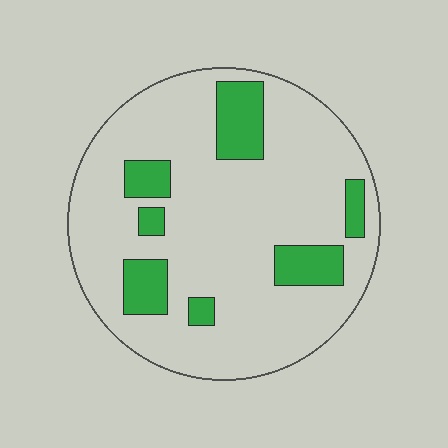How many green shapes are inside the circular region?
7.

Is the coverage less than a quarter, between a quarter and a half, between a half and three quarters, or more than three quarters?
Less than a quarter.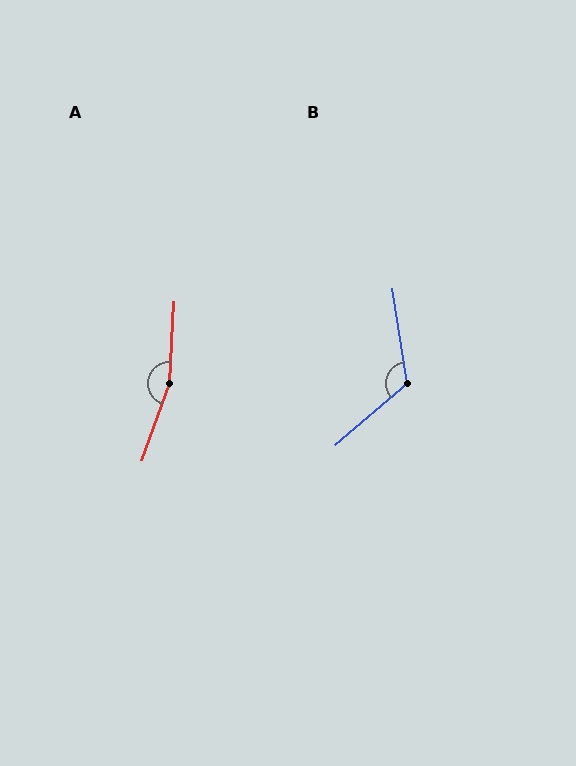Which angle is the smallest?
B, at approximately 122 degrees.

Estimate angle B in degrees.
Approximately 122 degrees.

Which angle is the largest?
A, at approximately 163 degrees.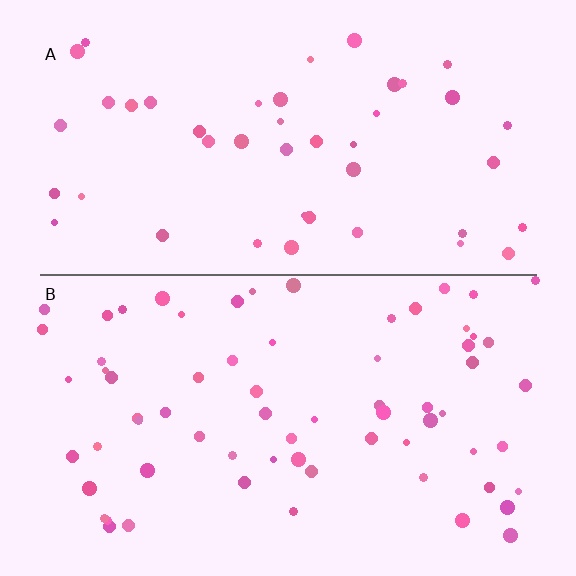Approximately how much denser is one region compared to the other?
Approximately 1.5× — region B over region A.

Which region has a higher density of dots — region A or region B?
B (the bottom).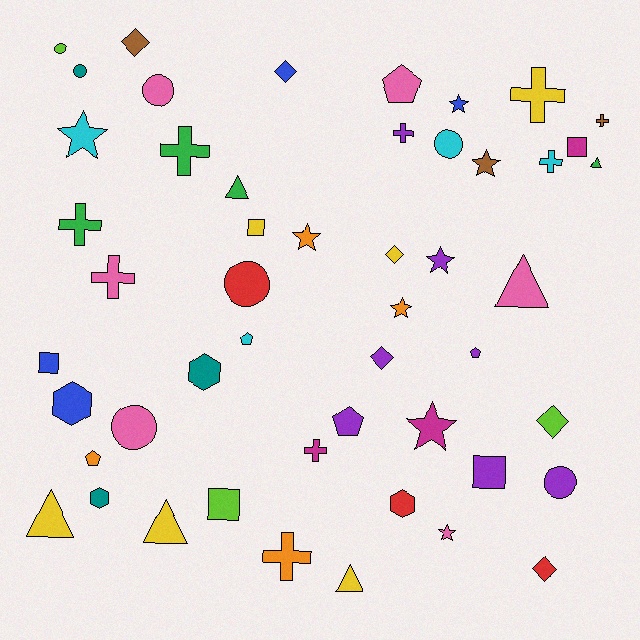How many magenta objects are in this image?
There are 3 magenta objects.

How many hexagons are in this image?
There are 4 hexagons.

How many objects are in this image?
There are 50 objects.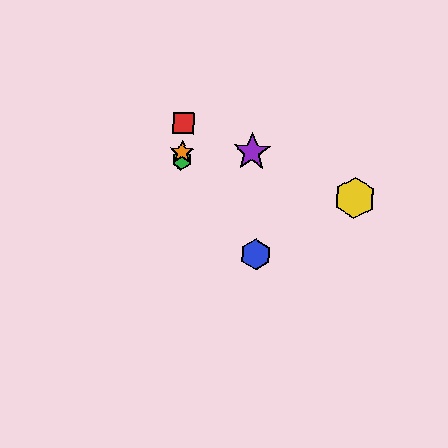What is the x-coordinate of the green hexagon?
The green hexagon is at x≈182.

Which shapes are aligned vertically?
The red square, the green hexagon, the orange star are aligned vertically.